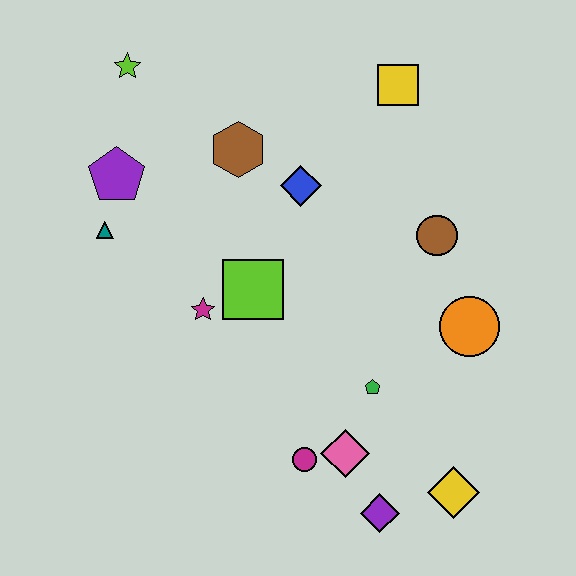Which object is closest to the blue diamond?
The brown hexagon is closest to the blue diamond.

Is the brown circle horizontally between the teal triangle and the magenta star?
No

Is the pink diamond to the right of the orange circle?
No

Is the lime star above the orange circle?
Yes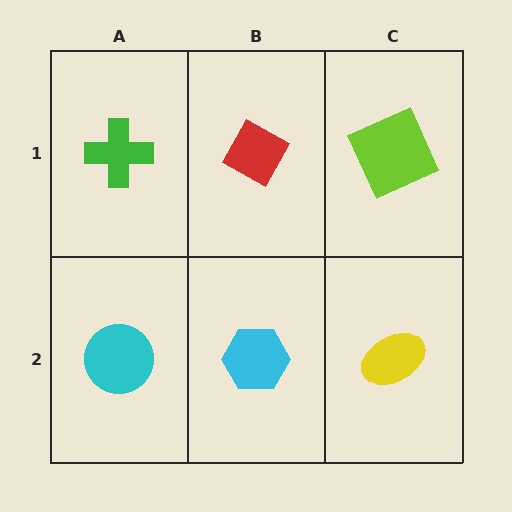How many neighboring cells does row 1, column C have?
2.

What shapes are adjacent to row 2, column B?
A red diamond (row 1, column B), a cyan circle (row 2, column A), a yellow ellipse (row 2, column C).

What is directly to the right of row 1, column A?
A red diamond.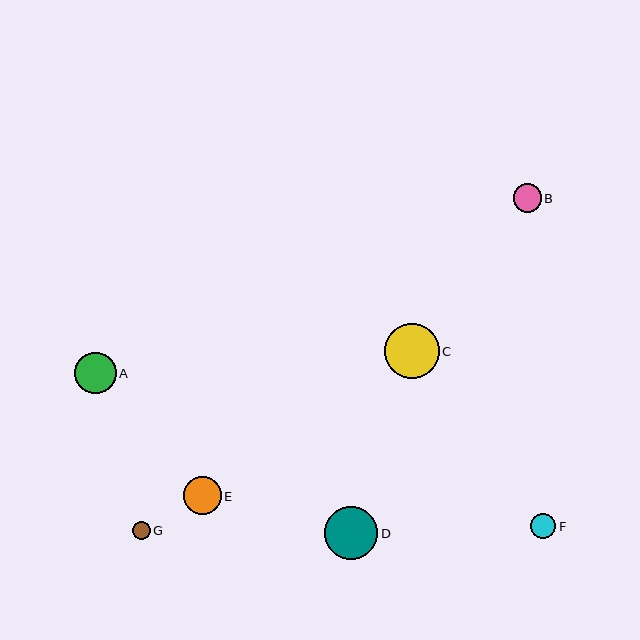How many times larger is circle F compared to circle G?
Circle F is approximately 1.5 times the size of circle G.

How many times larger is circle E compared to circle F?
Circle E is approximately 1.5 times the size of circle F.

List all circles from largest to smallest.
From largest to smallest: C, D, A, E, B, F, G.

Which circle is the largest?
Circle C is the largest with a size of approximately 55 pixels.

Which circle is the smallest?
Circle G is the smallest with a size of approximately 18 pixels.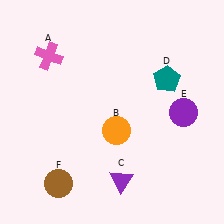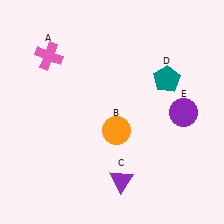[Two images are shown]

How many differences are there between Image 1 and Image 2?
There is 1 difference between the two images.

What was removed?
The brown circle (F) was removed in Image 2.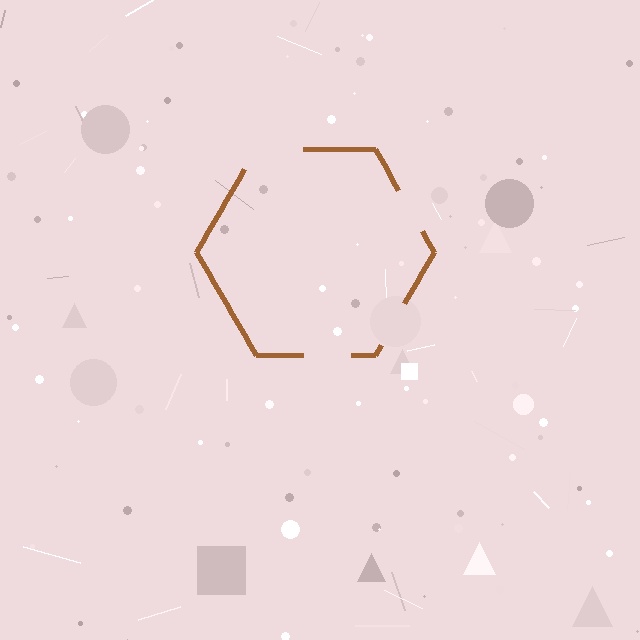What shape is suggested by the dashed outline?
The dashed outline suggests a hexagon.